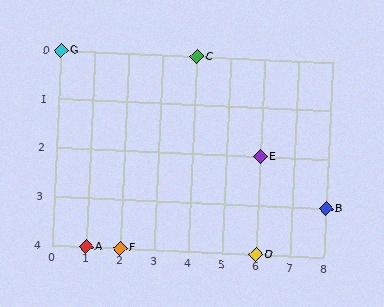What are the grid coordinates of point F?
Point F is at grid coordinates (2, 4).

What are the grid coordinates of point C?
Point C is at grid coordinates (4, 0).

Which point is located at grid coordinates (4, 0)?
Point C is at (4, 0).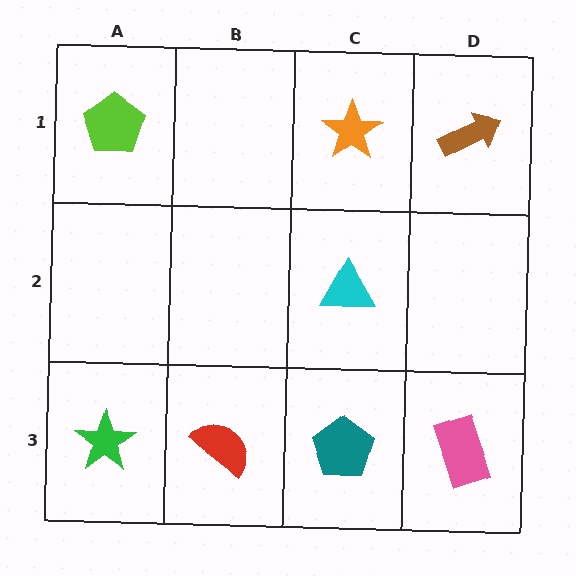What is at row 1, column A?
A lime pentagon.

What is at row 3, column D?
A pink rectangle.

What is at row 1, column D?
A brown arrow.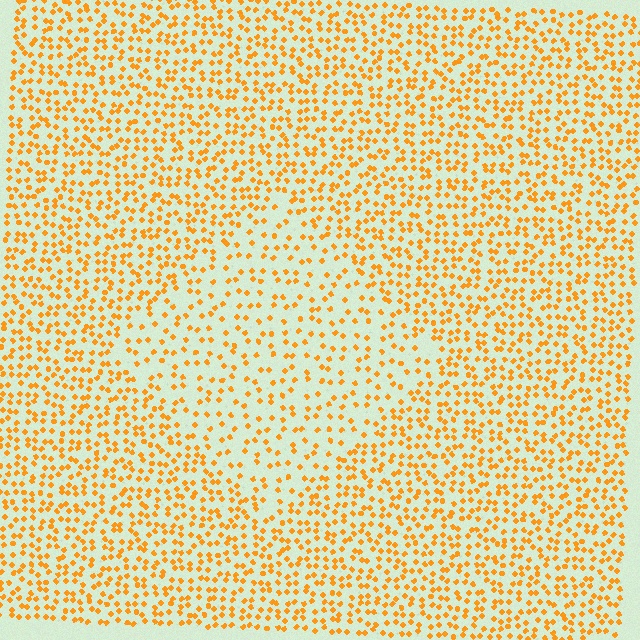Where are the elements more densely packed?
The elements are more densely packed outside the diamond boundary.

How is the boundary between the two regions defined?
The boundary is defined by a change in element density (approximately 1.8x ratio). All elements are the same color, size, and shape.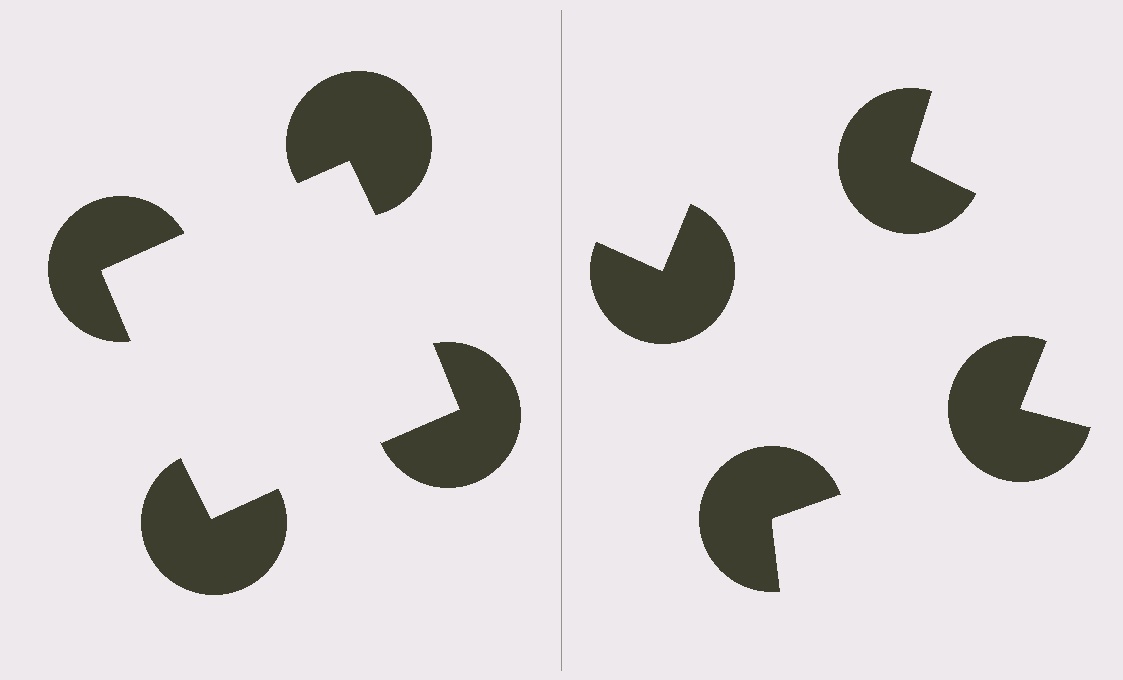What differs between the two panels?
The pac-man discs are positioned identically on both sides; only the wedge orientations differ. On the left they align to a square; on the right they are misaligned.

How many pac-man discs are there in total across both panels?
8 — 4 on each side.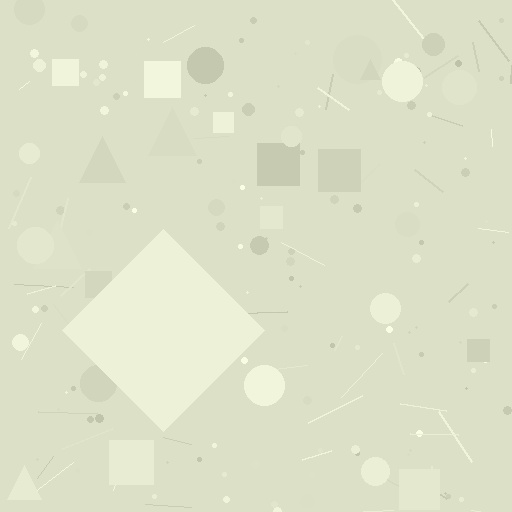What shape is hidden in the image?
A diamond is hidden in the image.